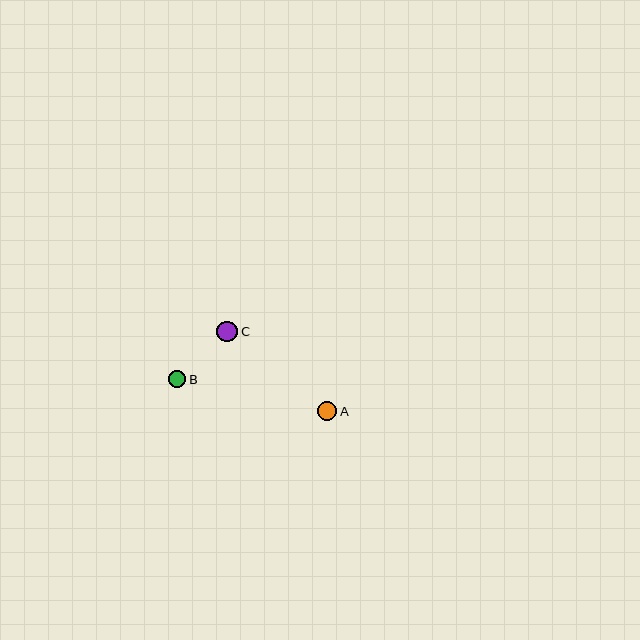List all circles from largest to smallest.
From largest to smallest: C, A, B.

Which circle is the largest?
Circle C is the largest with a size of approximately 21 pixels.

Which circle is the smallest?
Circle B is the smallest with a size of approximately 17 pixels.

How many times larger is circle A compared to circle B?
Circle A is approximately 1.1 times the size of circle B.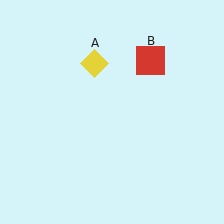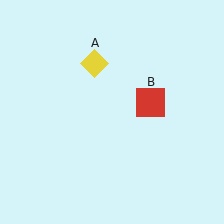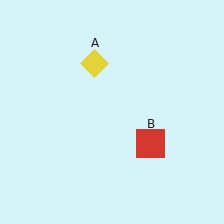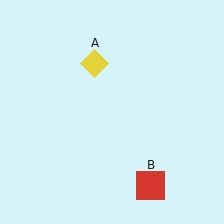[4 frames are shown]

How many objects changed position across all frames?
1 object changed position: red square (object B).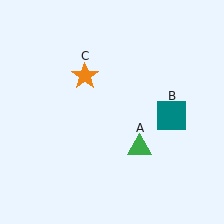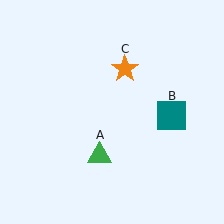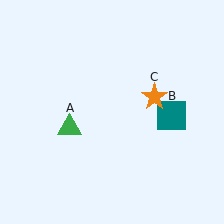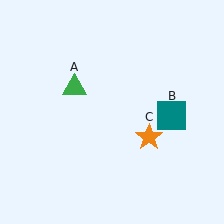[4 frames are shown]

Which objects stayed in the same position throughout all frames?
Teal square (object B) remained stationary.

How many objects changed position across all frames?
2 objects changed position: green triangle (object A), orange star (object C).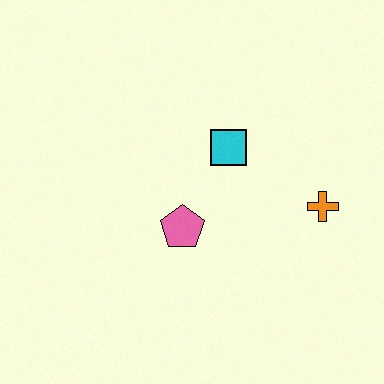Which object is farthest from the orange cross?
The pink pentagon is farthest from the orange cross.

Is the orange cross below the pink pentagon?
No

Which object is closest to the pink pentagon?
The cyan square is closest to the pink pentagon.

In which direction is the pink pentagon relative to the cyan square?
The pink pentagon is below the cyan square.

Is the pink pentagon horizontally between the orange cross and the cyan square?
No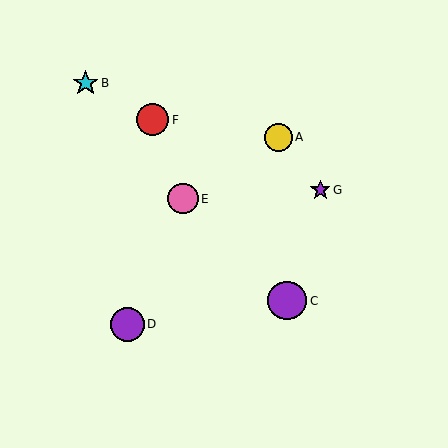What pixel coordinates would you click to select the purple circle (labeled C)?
Click at (287, 301) to select the purple circle C.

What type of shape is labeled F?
Shape F is a red circle.